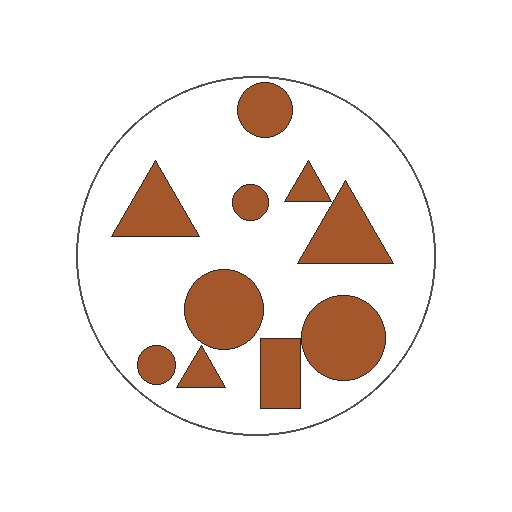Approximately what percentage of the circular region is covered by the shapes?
Approximately 30%.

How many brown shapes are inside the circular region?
10.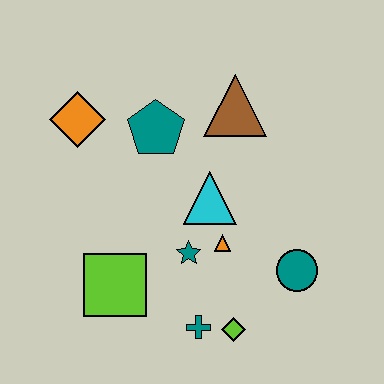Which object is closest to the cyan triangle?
The orange triangle is closest to the cyan triangle.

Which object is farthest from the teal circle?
The orange diamond is farthest from the teal circle.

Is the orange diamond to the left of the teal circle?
Yes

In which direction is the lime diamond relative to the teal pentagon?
The lime diamond is below the teal pentagon.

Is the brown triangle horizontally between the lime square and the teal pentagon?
No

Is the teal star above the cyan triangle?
No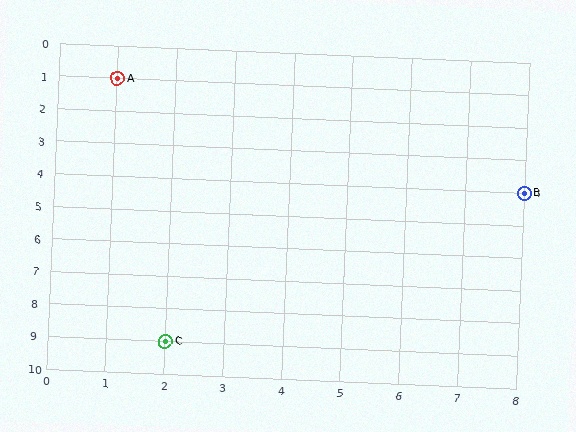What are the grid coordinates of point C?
Point C is at grid coordinates (2, 9).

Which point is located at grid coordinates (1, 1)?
Point A is at (1, 1).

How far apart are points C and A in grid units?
Points C and A are 1 column and 8 rows apart (about 8.1 grid units diagonally).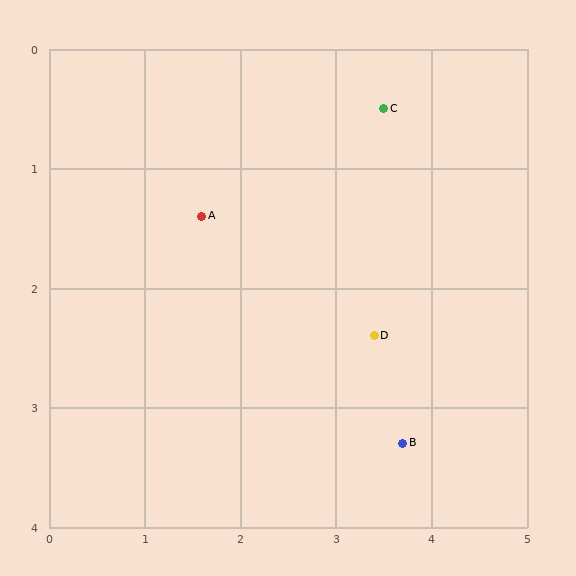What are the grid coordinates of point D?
Point D is at approximately (3.4, 2.4).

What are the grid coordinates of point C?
Point C is at approximately (3.5, 0.5).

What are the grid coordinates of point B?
Point B is at approximately (3.7, 3.3).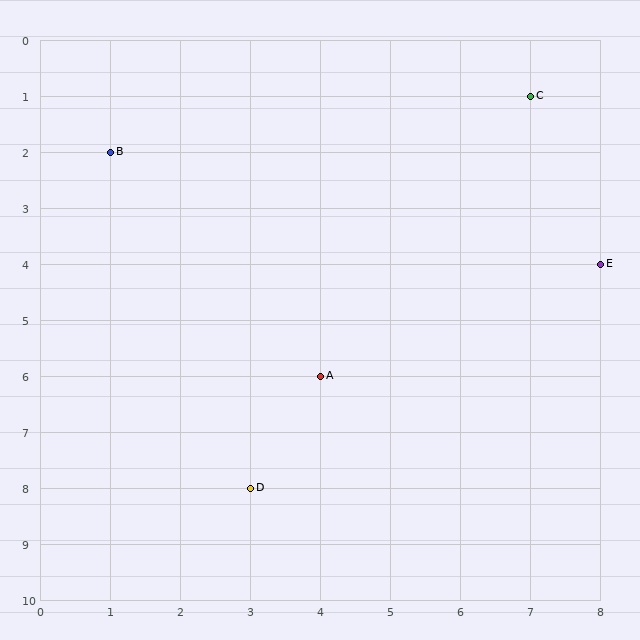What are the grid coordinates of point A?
Point A is at grid coordinates (4, 6).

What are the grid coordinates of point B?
Point B is at grid coordinates (1, 2).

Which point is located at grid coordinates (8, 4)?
Point E is at (8, 4).